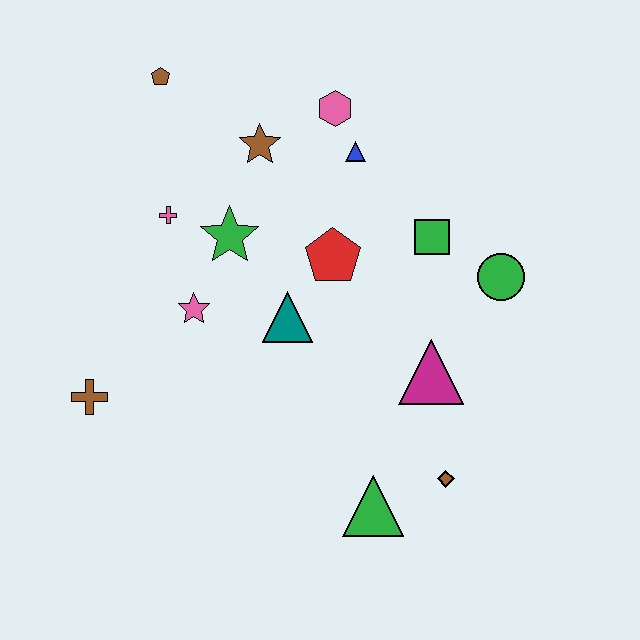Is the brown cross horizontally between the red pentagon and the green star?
No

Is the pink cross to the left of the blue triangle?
Yes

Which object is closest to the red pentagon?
The teal triangle is closest to the red pentagon.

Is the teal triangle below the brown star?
Yes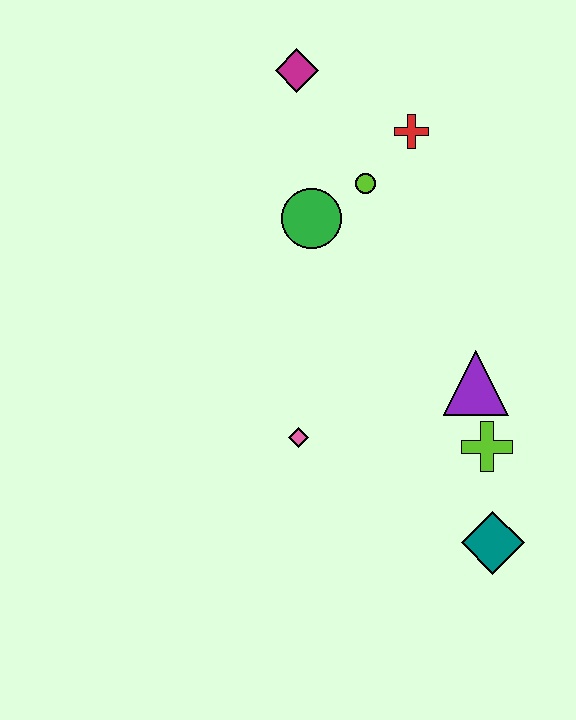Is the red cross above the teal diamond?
Yes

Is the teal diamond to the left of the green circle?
No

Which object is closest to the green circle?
The lime circle is closest to the green circle.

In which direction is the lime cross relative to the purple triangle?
The lime cross is below the purple triangle.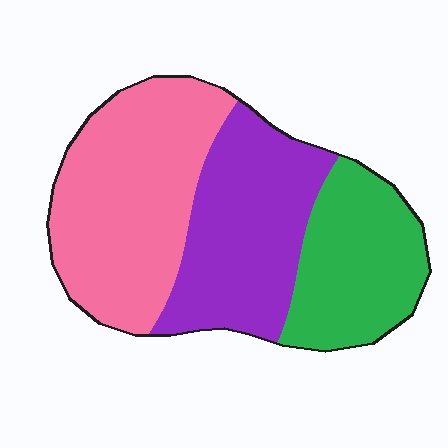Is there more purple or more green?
Purple.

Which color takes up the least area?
Green, at roughly 25%.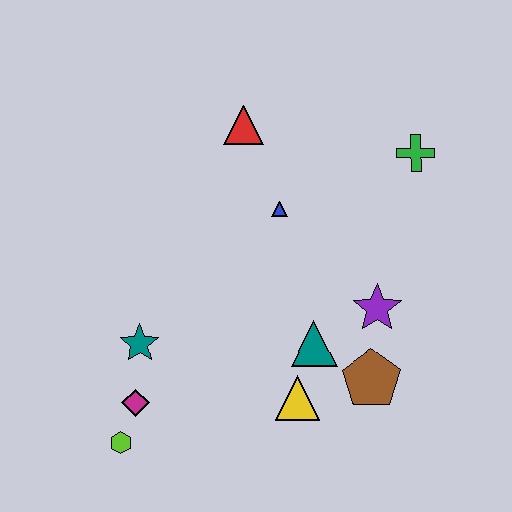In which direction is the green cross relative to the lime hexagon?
The green cross is to the right of the lime hexagon.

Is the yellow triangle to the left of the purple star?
Yes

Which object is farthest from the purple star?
The lime hexagon is farthest from the purple star.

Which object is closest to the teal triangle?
The yellow triangle is closest to the teal triangle.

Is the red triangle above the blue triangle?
Yes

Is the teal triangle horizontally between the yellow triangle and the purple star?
Yes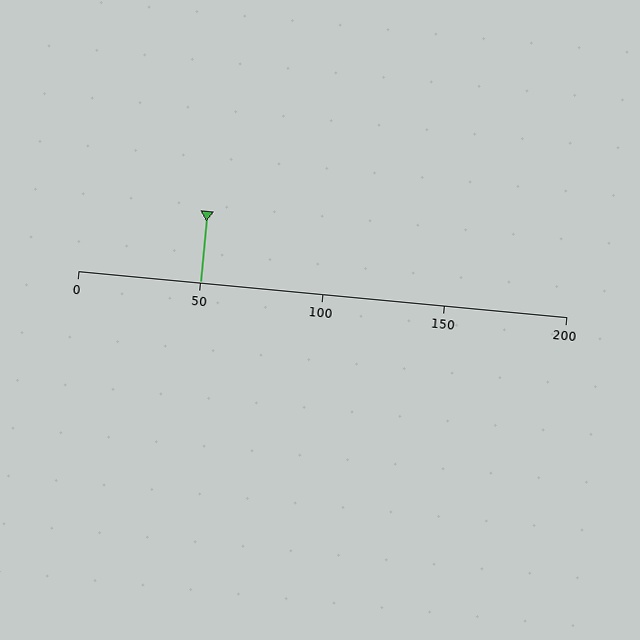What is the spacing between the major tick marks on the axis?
The major ticks are spaced 50 apart.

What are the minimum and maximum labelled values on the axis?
The axis runs from 0 to 200.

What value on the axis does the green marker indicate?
The marker indicates approximately 50.